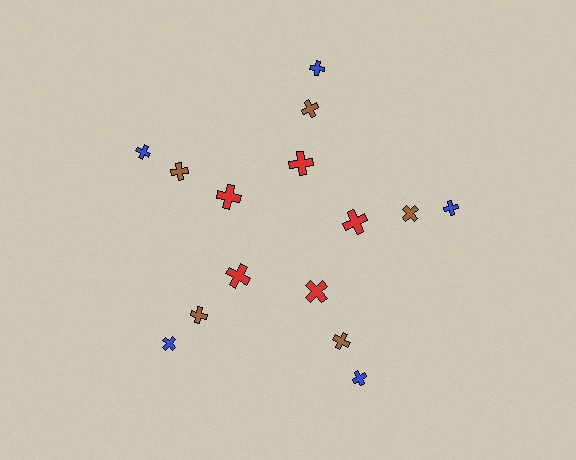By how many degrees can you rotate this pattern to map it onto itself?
The pattern maps onto itself every 72 degrees of rotation.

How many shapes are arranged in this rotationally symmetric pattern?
There are 15 shapes, arranged in 5 groups of 3.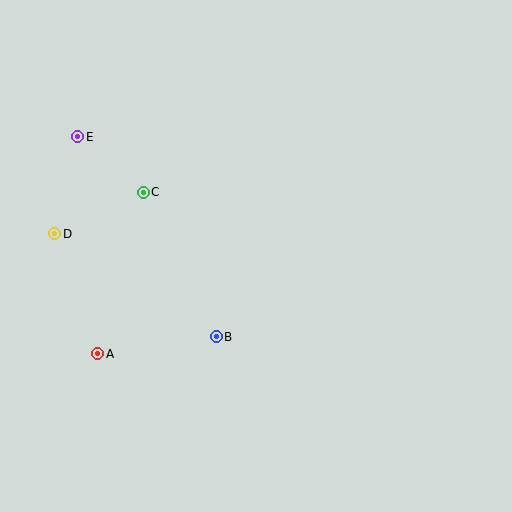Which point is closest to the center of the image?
Point B at (216, 337) is closest to the center.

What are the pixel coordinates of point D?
Point D is at (55, 234).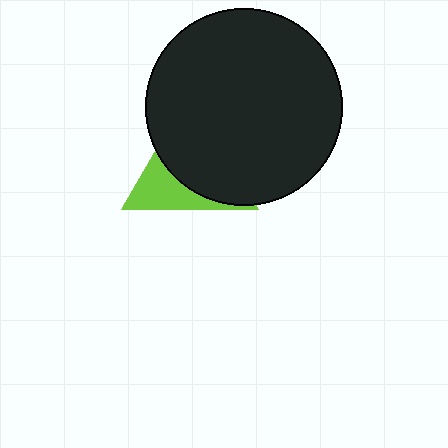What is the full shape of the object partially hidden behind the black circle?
The partially hidden object is a lime triangle.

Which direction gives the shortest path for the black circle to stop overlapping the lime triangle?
Moving toward the upper-right gives the shortest separation.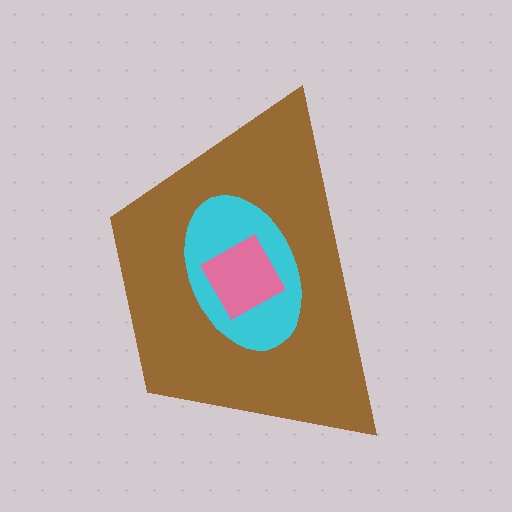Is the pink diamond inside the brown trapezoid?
Yes.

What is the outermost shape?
The brown trapezoid.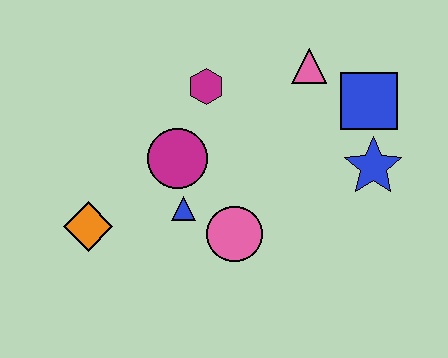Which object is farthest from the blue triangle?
The blue square is farthest from the blue triangle.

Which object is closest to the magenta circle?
The blue triangle is closest to the magenta circle.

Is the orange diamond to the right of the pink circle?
No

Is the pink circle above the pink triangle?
No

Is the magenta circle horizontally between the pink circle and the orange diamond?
Yes